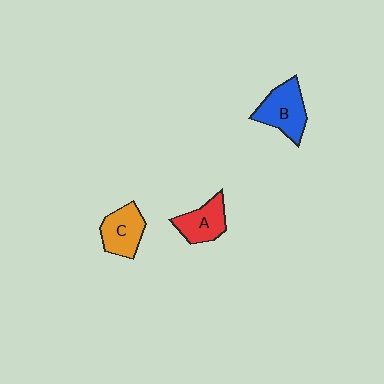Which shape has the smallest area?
Shape A (red).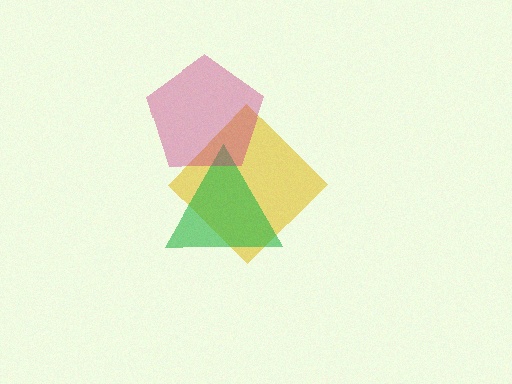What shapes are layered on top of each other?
The layered shapes are: a yellow diamond, a green triangle, a magenta pentagon.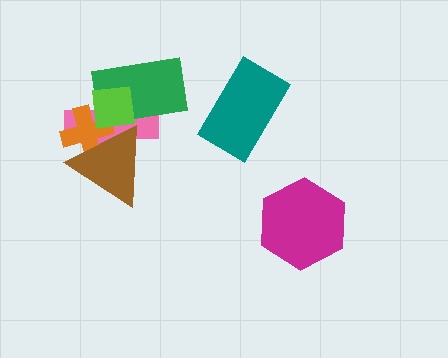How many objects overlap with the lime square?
4 objects overlap with the lime square.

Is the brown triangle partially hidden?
Yes, it is partially covered by another shape.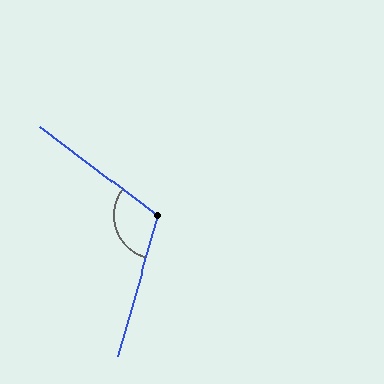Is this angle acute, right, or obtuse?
It is obtuse.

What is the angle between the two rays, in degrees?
Approximately 111 degrees.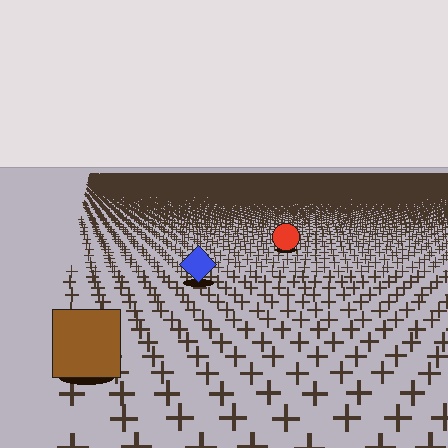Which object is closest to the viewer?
The brown square is closest. The texture marks near it are larger and more spread out.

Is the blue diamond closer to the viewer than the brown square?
No. The brown square is closer — you can tell from the texture gradient: the ground texture is coarser near it.